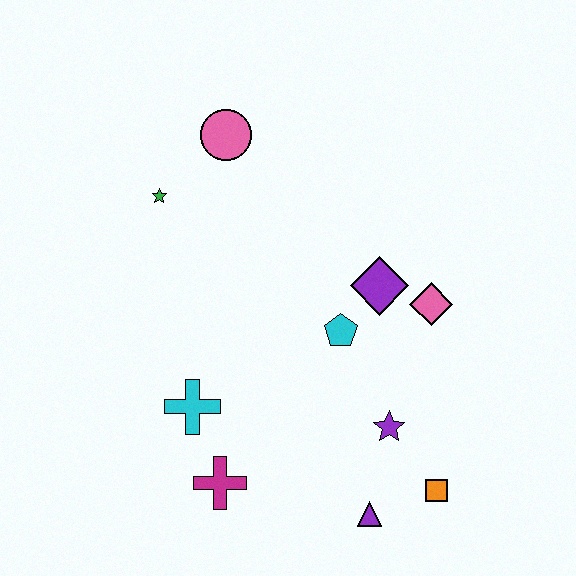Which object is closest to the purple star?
The orange square is closest to the purple star.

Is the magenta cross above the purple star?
No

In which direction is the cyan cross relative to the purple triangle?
The cyan cross is to the left of the purple triangle.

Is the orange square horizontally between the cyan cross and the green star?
No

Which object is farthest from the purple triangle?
The pink circle is farthest from the purple triangle.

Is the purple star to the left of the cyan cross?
No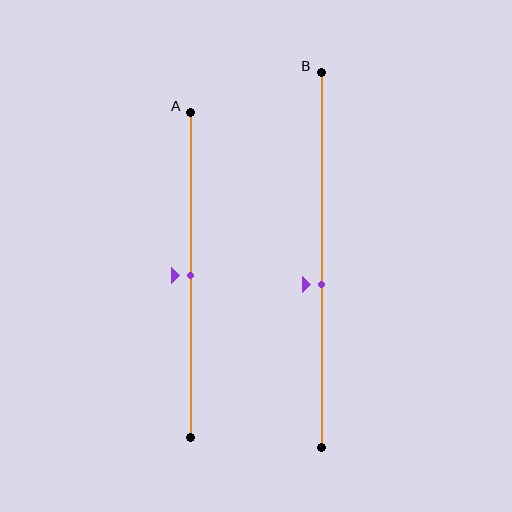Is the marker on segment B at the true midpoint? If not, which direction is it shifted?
No, the marker on segment B is shifted downward by about 6% of the segment length.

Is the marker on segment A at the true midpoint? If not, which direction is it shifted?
Yes, the marker on segment A is at the true midpoint.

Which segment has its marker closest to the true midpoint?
Segment A has its marker closest to the true midpoint.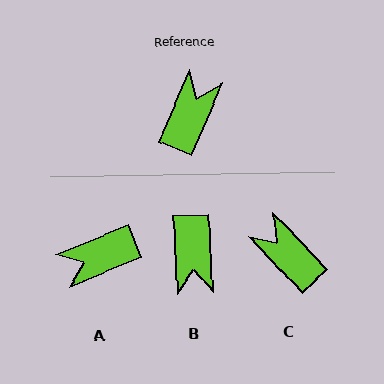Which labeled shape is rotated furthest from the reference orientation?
B, about 154 degrees away.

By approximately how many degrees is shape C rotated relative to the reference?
Approximately 67 degrees counter-clockwise.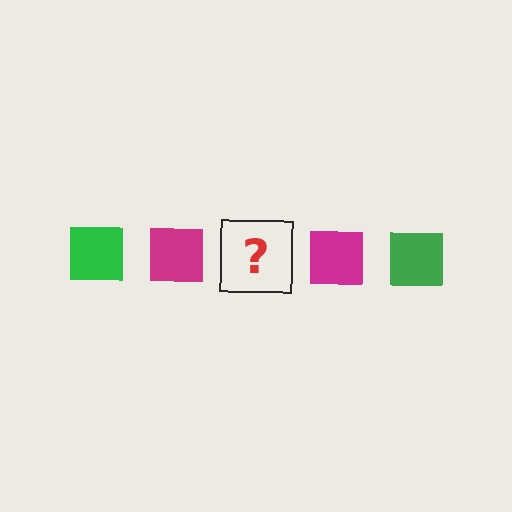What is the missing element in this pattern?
The missing element is a green square.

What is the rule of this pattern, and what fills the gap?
The rule is that the pattern cycles through green, magenta squares. The gap should be filled with a green square.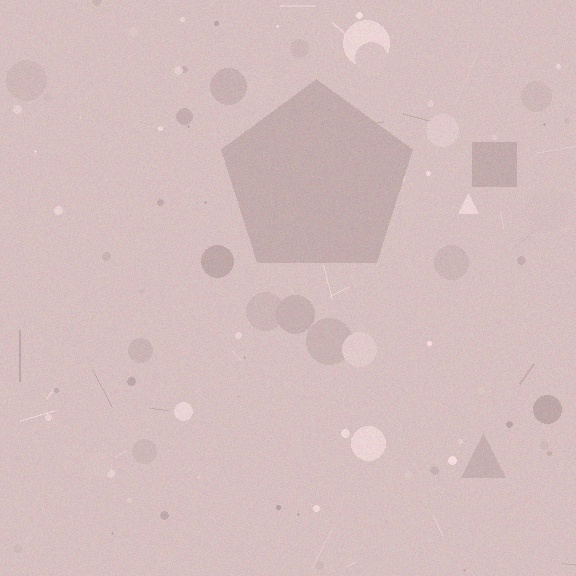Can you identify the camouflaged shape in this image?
The camouflaged shape is a pentagon.